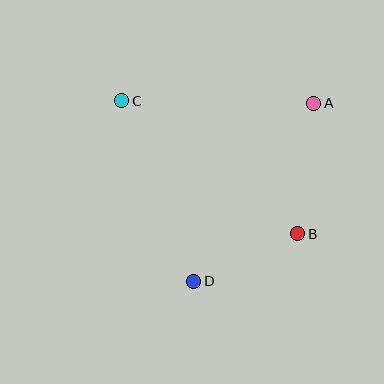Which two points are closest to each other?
Points B and D are closest to each other.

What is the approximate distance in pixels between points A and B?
The distance between A and B is approximately 131 pixels.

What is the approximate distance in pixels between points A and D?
The distance between A and D is approximately 214 pixels.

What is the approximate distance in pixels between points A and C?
The distance between A and C is approximately 192 pixels.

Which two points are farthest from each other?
Points B and C are farthest from each other.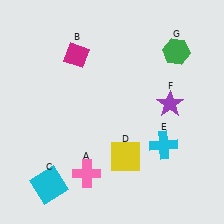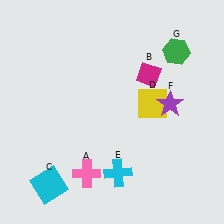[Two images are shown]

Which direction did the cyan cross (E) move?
The cyan cross (E) moved left.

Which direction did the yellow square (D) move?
The yellow square (D) moved up.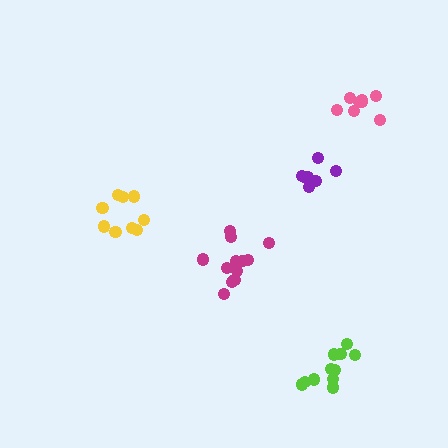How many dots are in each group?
Group 1: 8 dots, Group 2: 13 dots, Group 3: 7 dots, Group 4: 9 dots, Group 5: 12 dots (49 total).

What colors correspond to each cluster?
The clusters are colored: pink, magenta, purple, yellow, lime.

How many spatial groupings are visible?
There are 5 spatial groupings.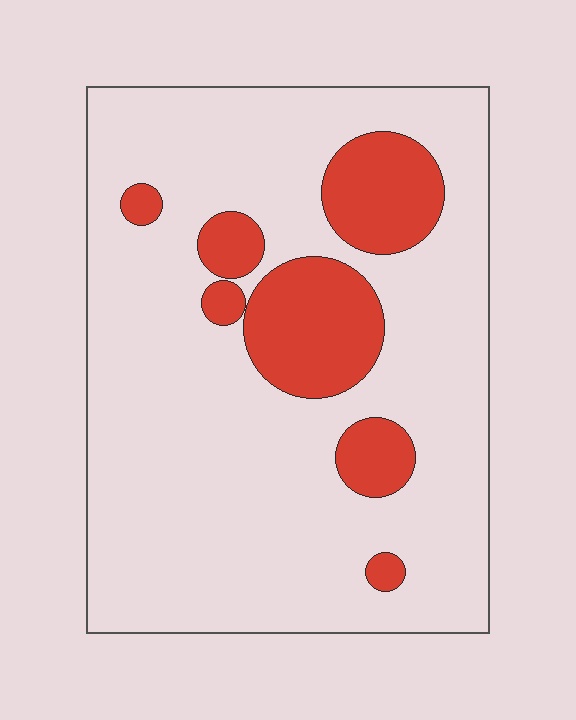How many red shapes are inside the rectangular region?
7.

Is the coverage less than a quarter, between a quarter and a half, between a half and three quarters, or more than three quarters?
Less than a quarter.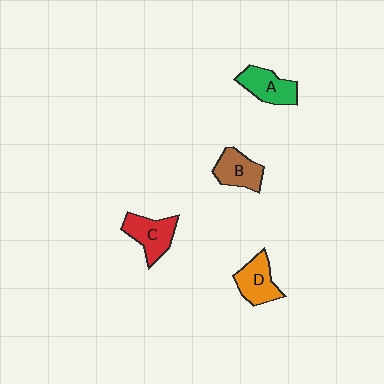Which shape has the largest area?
Shape C (red).